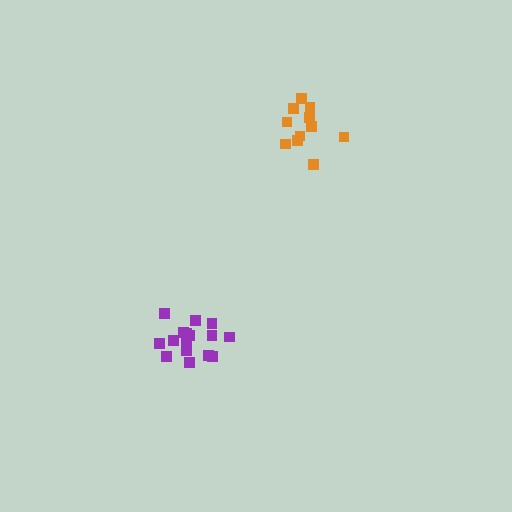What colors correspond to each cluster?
The clusters are colored: purple, orange.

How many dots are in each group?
Group 1: 16 dots, Group 2: 11 dots (27 total).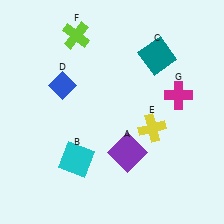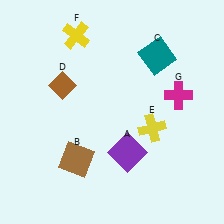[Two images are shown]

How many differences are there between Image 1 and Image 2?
There are 3 differences between the two images.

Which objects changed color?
B changed from cyan to brown. D changed from blue to brown. F changed from lime to yellow.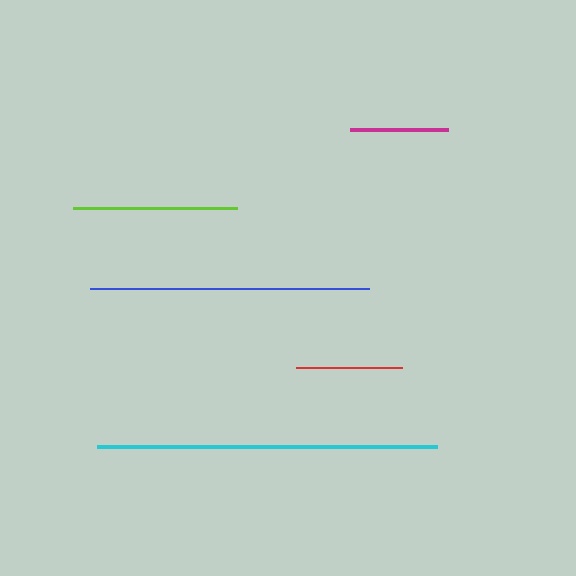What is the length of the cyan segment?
The cyan segment is approximately 340 pixels long.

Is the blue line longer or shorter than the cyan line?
The cyan line is longer than the blue line.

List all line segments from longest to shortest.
From longest to shortest: cyan, blue, lime, red, magenta.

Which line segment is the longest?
The cyan line is the longest at approximately 340 pixels.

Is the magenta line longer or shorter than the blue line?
The blue line is longer than the magenta line.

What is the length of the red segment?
The red segment is approximately 106 pixels long.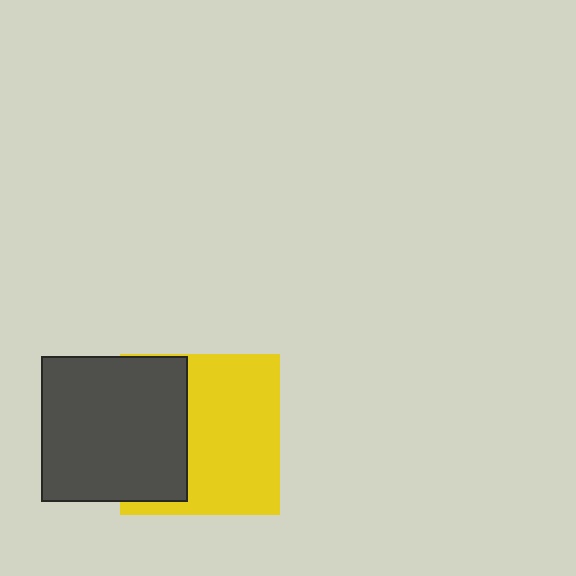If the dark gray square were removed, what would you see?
You would see the complete yellow square.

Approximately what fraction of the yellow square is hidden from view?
Roughly 38% of the yellow square is hidden behind the dark gray square.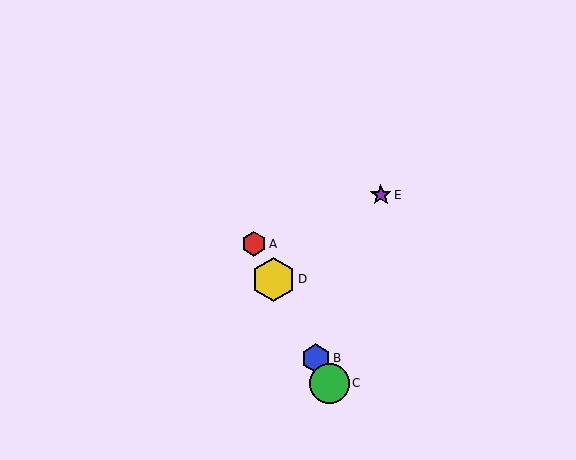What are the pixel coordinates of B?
Object B is at (316, 358).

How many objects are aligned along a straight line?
4 objects (A, B, C, D) are aligned along a straight line.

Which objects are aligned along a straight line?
Objects A, B, C, D are aligned along a straight line.